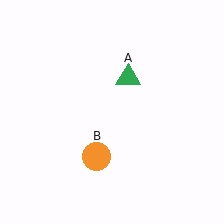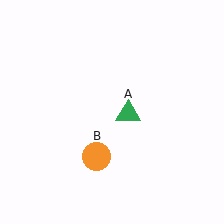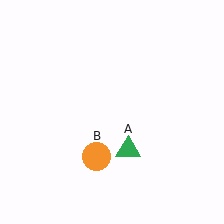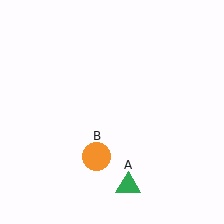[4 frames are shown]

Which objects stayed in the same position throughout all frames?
Orange circle (object B) remained stationary.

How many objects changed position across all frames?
1 object changed position: green triangle (object A).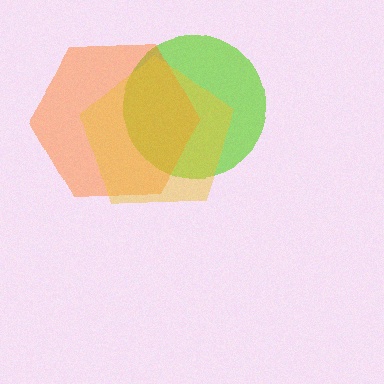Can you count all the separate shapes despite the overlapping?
Yes, there are 3 separate shapes.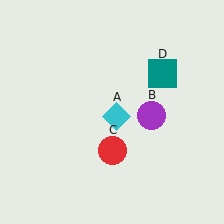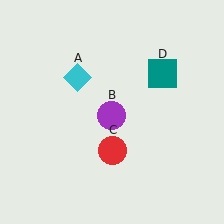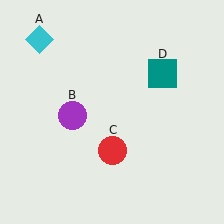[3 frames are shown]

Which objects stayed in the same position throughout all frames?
Red circle (object C) and teal square (object D) remained stationary.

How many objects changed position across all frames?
2 objects changed position: cyan diamond (object A), purple circle (object B).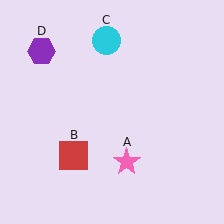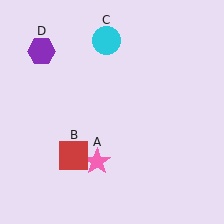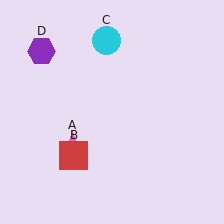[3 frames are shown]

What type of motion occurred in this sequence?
The pink star (object A) rotated clockwise around the center of the scene.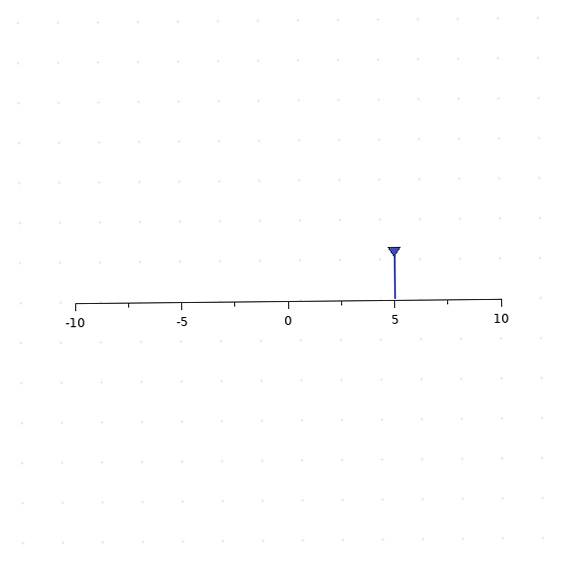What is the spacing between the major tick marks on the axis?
The major ticks are spaced 5 apart.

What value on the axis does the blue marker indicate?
The marker indicates approximately 5.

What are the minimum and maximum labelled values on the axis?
The axis runs from -10 to 10.